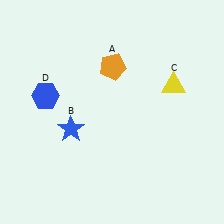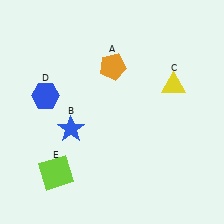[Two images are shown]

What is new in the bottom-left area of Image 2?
A lime square (E) was added in the bottom-left area of Image 2.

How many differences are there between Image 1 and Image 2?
There is 1 difference between the two images.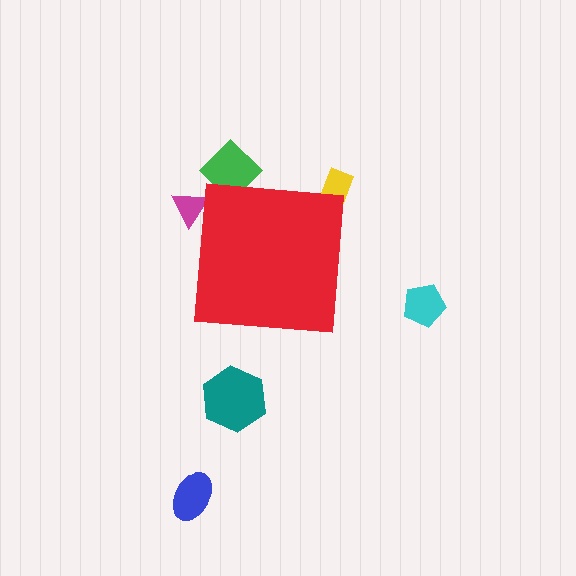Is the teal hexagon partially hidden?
No, the teal hexagon is fully visible.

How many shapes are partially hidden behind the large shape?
3 shapes are partially hidden.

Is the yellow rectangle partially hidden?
Yes, the yellow rectangle is partially hidden behind the red square.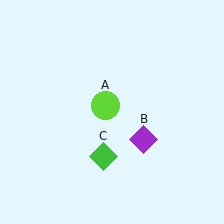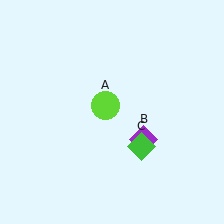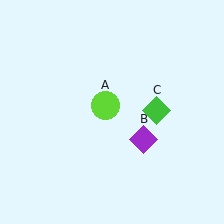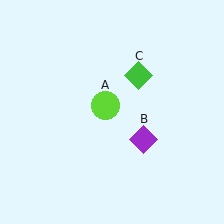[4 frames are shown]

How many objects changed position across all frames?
1 object changed position: green diamond (object C).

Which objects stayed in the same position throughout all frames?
Lime circle (object A) and purple diamond (object B) remained stationary.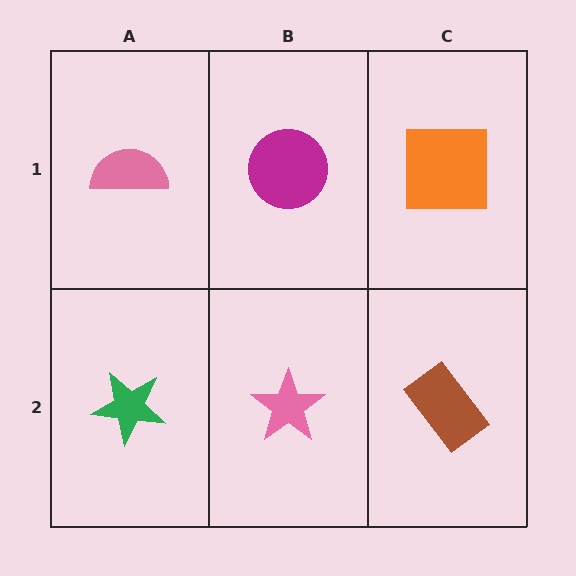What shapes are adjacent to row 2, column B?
A magenta circle (row 1, column B), a green star (row 2, column A), a brown rectangle (row 2, column C).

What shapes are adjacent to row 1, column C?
A brown rectangle (row 2, column C), a magenta circle (row 1, column B).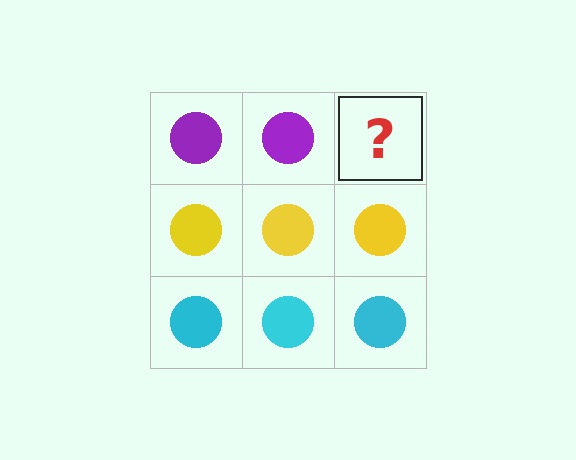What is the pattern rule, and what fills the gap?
The rule is that each row has a consistent color. The gap should be filled with a purple circle.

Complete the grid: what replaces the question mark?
The question mark should be replaced with a purple circle.